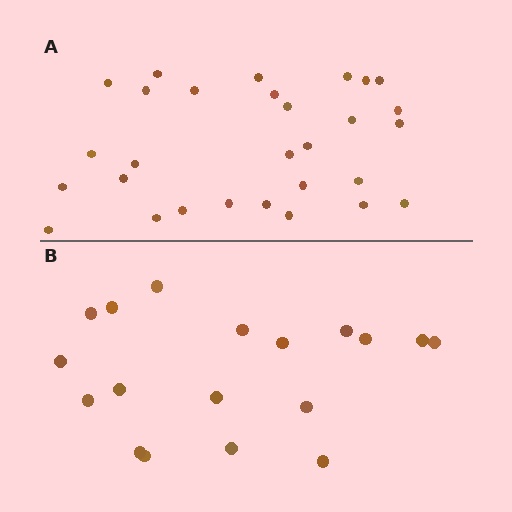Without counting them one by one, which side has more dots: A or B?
Region A (the top region) has more dots.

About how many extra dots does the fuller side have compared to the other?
Region A has roughly 12 or so more dots than region B.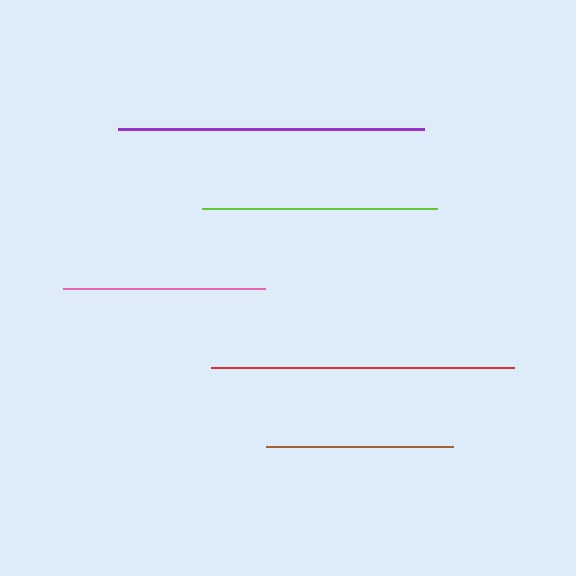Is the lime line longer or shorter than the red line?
The red line is longer than the lime line.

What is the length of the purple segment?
The purple segment is approximately 306 pixels long.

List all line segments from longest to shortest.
From longest to shortest: purple, red, lime, pink, brown.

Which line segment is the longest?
The purple line is the longest at approximately 306 pixels.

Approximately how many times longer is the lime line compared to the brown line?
The lime line is approximately 1.3 times the length of the brown line.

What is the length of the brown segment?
The brown segment is approximately 187 pixels long.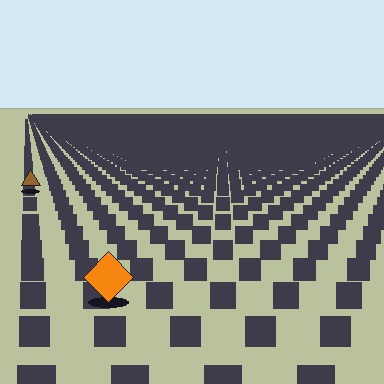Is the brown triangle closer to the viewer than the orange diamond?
No. The orange diamond is closer — you can tell from the texture gradient: the ground texture is coarser near it.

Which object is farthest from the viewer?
The brown triangle is farthest from the viewer. It appears smaller and the ground texture around it is denser.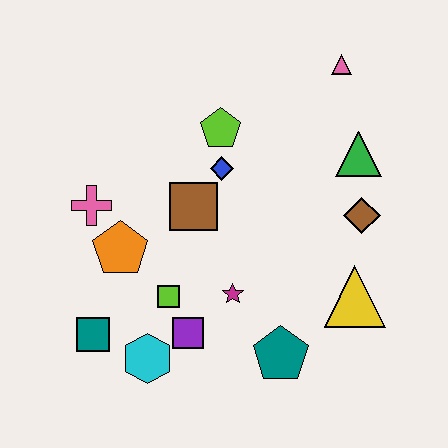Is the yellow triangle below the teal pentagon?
No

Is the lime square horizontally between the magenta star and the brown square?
No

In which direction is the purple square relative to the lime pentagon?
The purple square is below the lime pentagon.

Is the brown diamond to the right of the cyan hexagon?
Yes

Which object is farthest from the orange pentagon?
The pink triangle is farthest from the orange pentagon.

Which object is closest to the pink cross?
The orange pentagon is closest to the pink cross.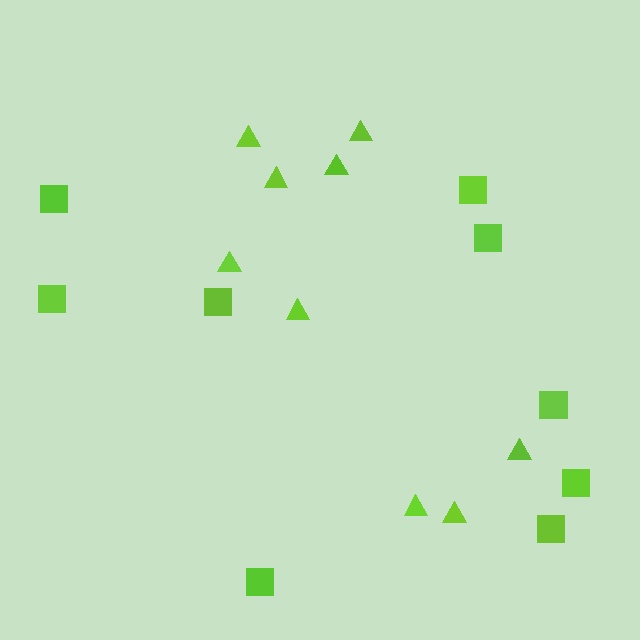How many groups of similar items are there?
There are 2 groups: one group of squares (9) and one group of triangles (9).